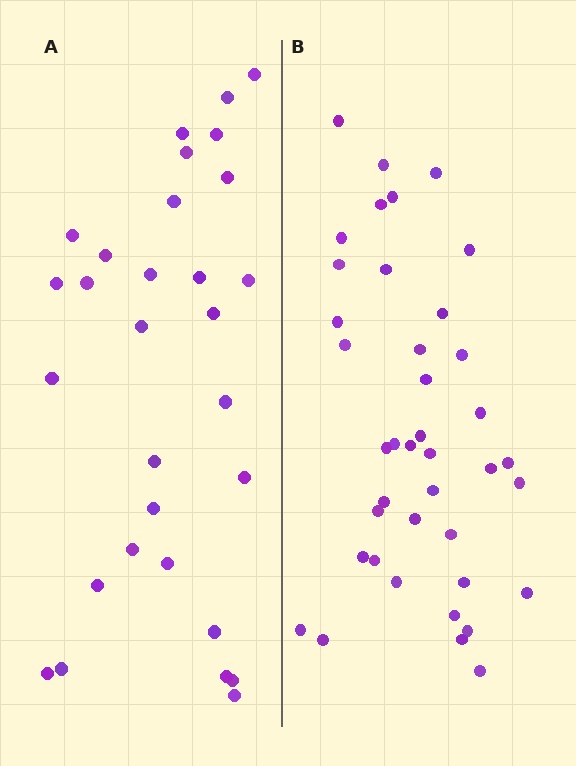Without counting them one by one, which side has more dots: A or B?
Region B (the right region) has more dots.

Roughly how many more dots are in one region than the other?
Region B has roughly 10 or so more dots than region A.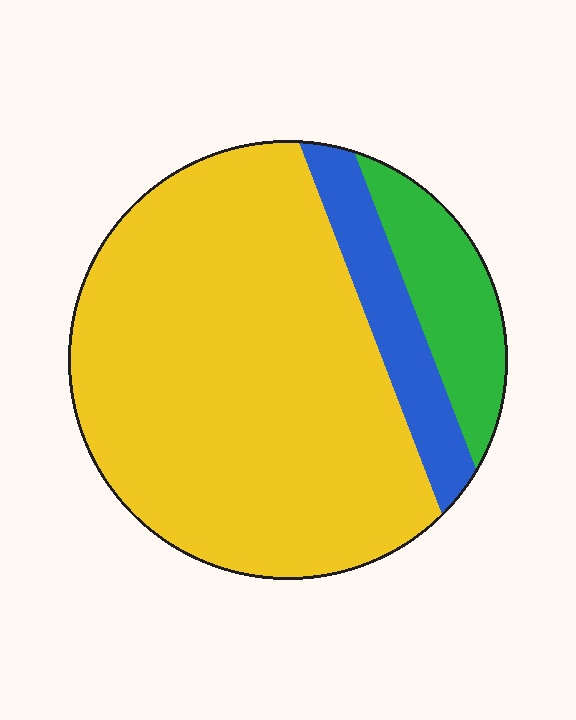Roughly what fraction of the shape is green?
Green takes up less than a sixth of the shape.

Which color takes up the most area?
Yellow, at roughly 75%.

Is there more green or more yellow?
Yellow.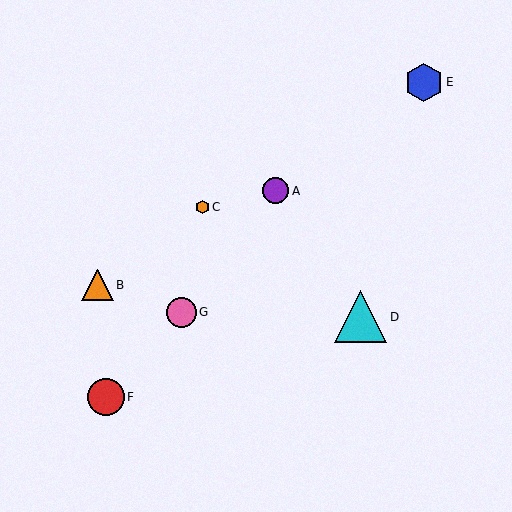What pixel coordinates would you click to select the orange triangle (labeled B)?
Click at (97, 285) to select the orange triangle B.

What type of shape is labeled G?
Shape G is a pink circle.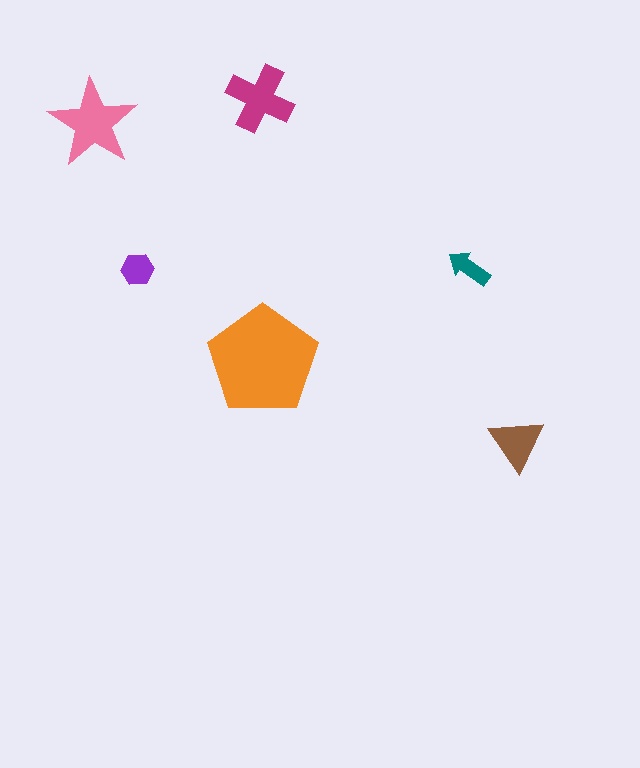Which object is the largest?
The orange pentagon.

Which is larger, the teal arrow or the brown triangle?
The brown triangle.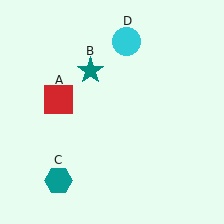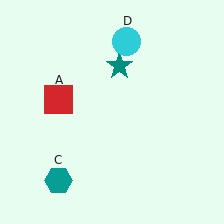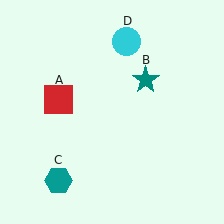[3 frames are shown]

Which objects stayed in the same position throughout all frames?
Red square (object A) and teal hexagon (object C) and cyan circle (object D) remained stationary.